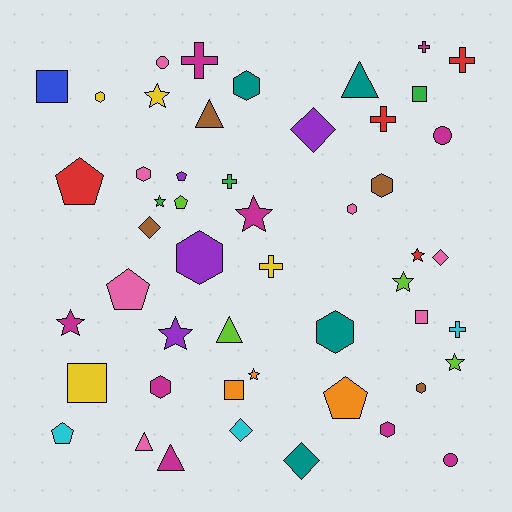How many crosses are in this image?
There are 7 crosses.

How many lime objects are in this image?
There are 4 lime objects.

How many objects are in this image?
There are 50 objects.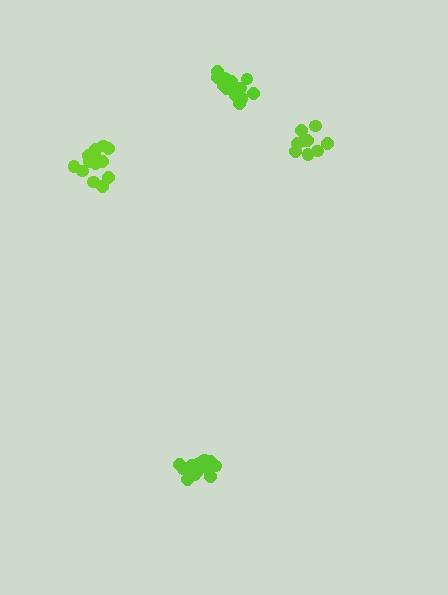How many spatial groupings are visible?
There are 4 spatial groupings.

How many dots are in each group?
Group 1: 14 dots, Group 2: 15 dots, Group 3: 15 dots, Group 4: 9 dots (53 total).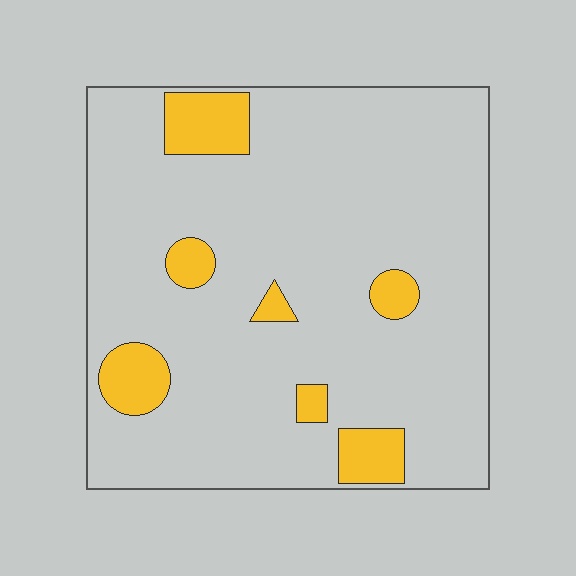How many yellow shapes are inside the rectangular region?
7.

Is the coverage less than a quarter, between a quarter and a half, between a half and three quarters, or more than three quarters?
Less than a quarter.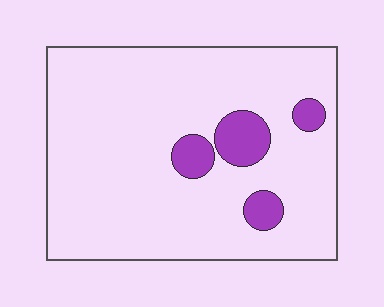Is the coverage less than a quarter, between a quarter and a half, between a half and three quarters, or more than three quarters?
Less than a quarter.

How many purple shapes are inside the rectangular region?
4.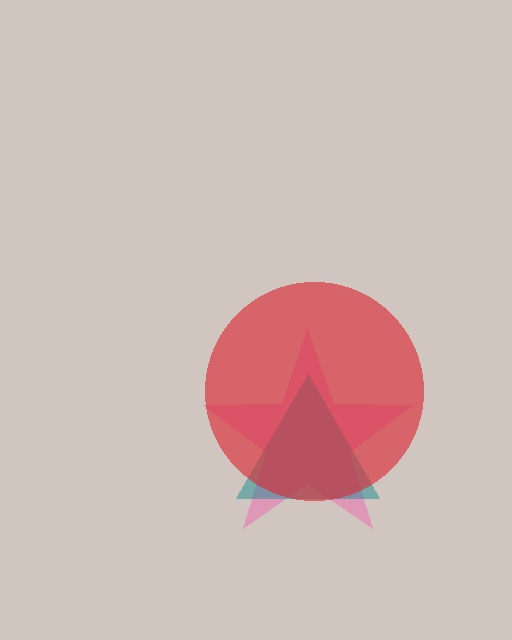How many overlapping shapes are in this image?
There are 3 overlapping shapes in the image.